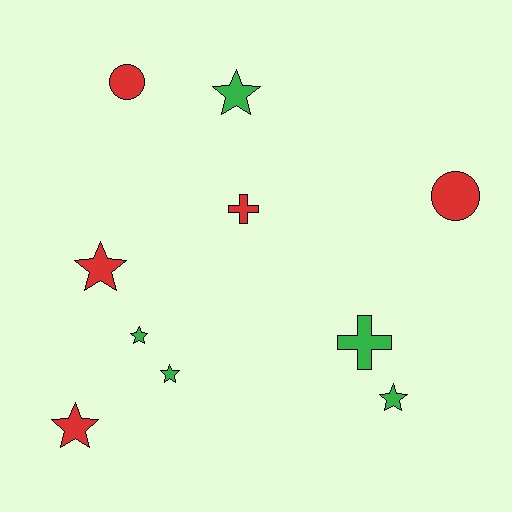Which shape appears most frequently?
Star, with 6 objects.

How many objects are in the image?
There are 10 objects.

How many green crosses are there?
There is 1 green cross.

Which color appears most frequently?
Red, with 5 objects.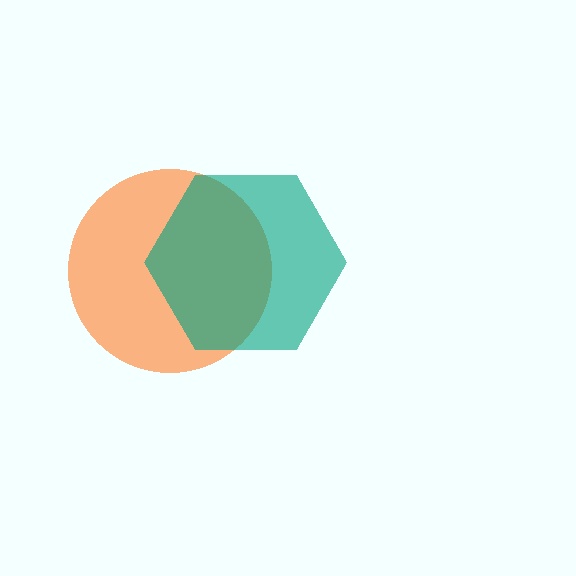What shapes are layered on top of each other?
The layered shapes are: an orange circle, a teal hexagon.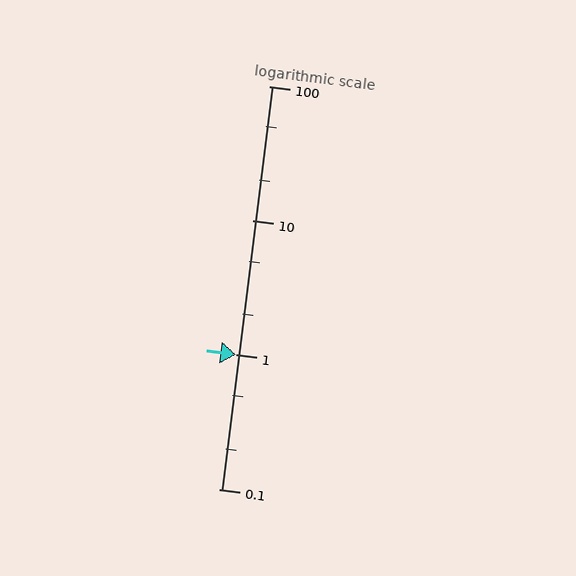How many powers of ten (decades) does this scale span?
The scale spans 3 decades, from 0.1 to 100.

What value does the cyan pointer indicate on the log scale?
The pointer indicates approximately 1.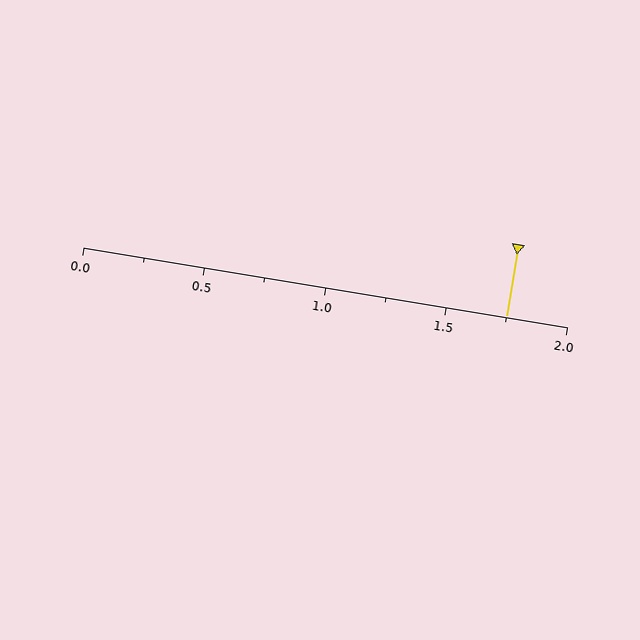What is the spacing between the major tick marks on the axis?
The major ticks are spaced 0.5 apart.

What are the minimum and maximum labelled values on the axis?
The axis runs from 0.0 to 2.0.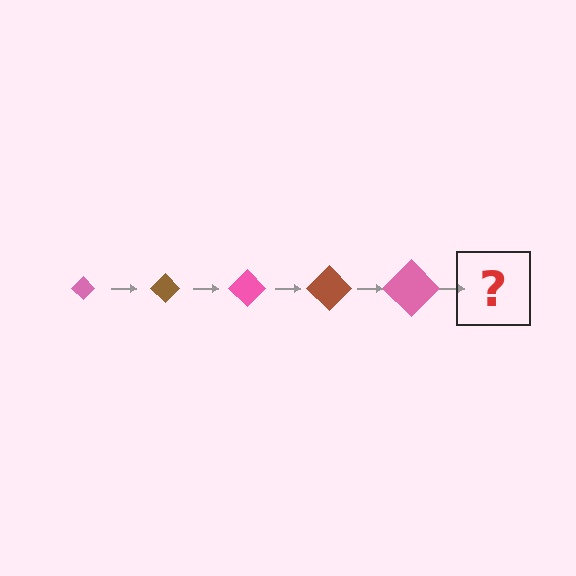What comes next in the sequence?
The next element should be a brown diamond, larger than the previous one.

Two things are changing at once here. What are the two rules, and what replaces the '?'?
The two rules are that the diamond grows larger each step and the color cycles through pink and brown. The '?' should be a brown diamond, larger than the previous one.